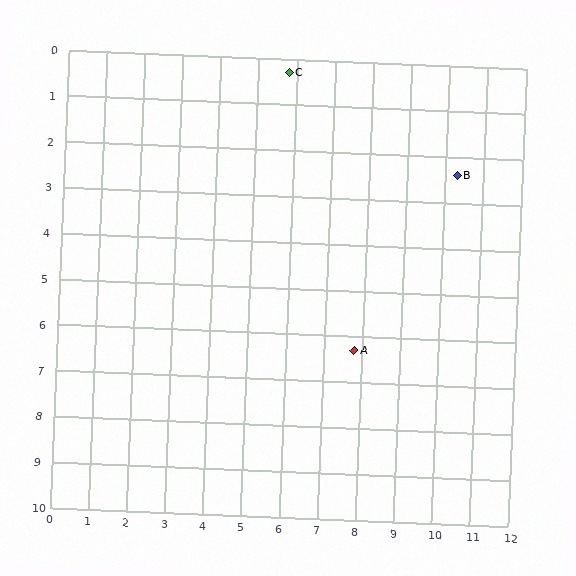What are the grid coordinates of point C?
Point C is at approximately (5.8, 0.3).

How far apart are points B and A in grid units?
Points B and A are about 4.6 grid units apart.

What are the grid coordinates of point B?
Point B is at approximately (10.3, 2.4).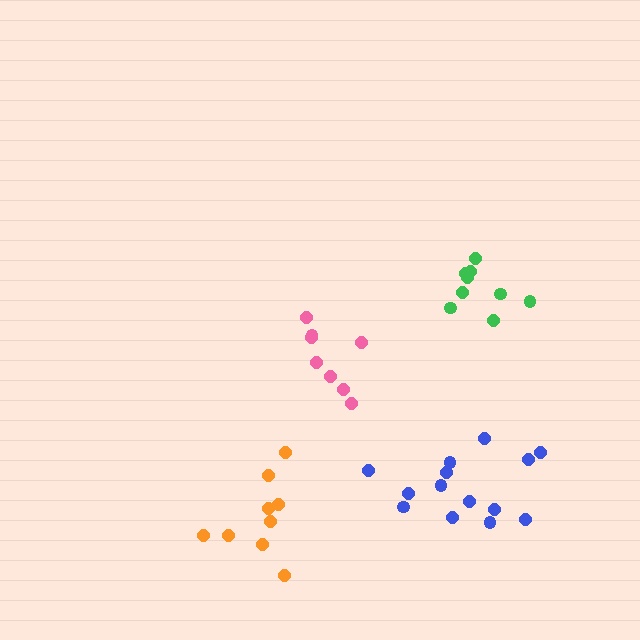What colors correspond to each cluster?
The clusters are colored: green, orange, pink, blue.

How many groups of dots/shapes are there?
There are 4 groups.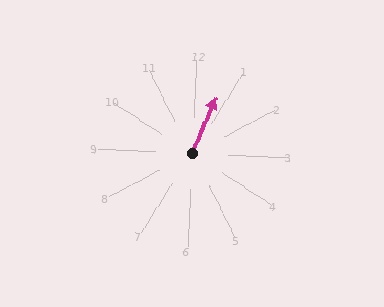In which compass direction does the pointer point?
North.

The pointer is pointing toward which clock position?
Roughly 1 o'clock.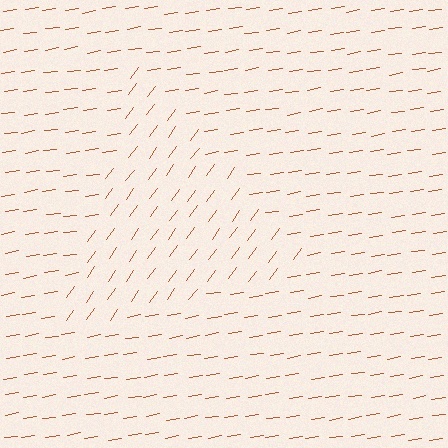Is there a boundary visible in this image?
Yes, there is a texture boundary formed by a change in line orientation.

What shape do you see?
I see a triangle.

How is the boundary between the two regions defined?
The boundary is defined purely by a change in line orientation (approximately 45 degrees difference). All lines are the same color and thickness.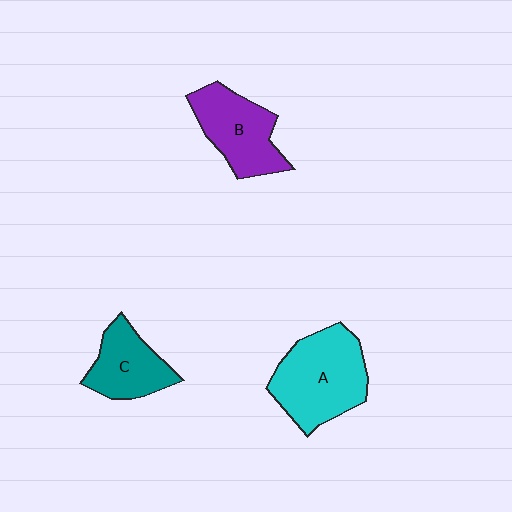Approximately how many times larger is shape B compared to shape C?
Approximately 1.2 times.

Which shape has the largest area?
Shape A (cyan).